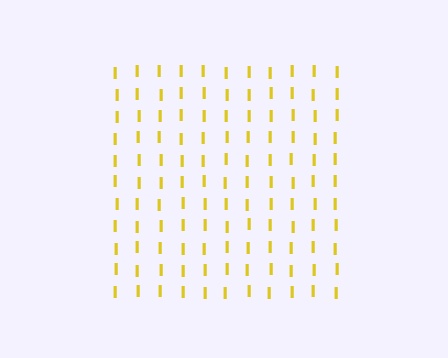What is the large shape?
The large shape is a square.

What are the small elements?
The small elements are letter I's.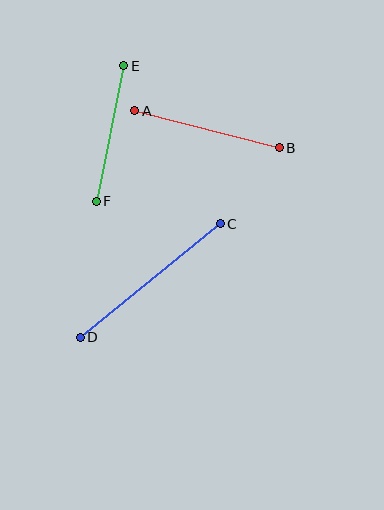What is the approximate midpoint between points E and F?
The midpoint is at approximately (110, 134) pixels.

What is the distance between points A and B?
The distance is approximately 149 pixels.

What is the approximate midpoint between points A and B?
The midpoint is at approximately (207, 129) pixels.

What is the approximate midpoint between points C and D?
The midpoint is at approximately (150, 281) pixels.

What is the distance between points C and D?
The distance is approximately 180 pixels.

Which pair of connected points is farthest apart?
Points C and D are farthest apart.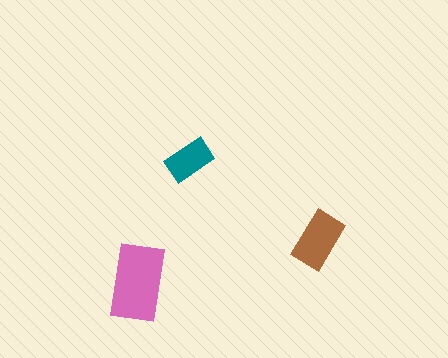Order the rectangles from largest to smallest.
the pink one, the brown one, the teal one.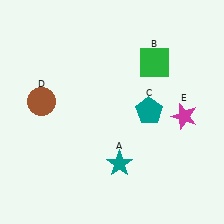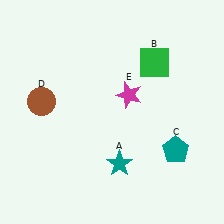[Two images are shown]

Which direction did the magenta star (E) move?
The magenta star (E) moved left.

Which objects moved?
The objects that moved are: the teal pentagon (C), the magenta star (E).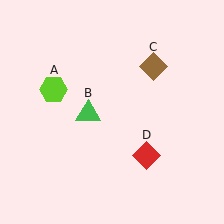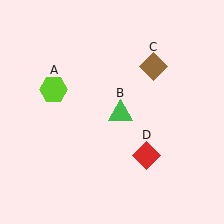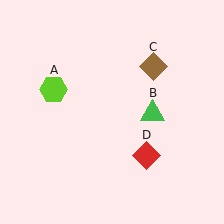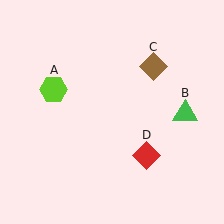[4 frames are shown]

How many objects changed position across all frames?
1 object changed position: green triangle (object B).